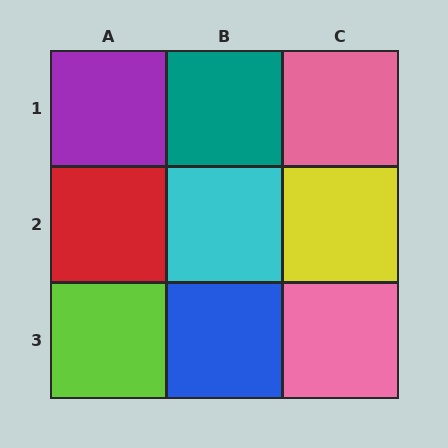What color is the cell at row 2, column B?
Cyan.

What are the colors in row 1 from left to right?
Purple, teal, pink.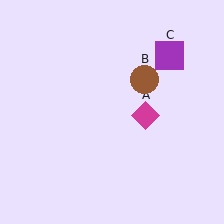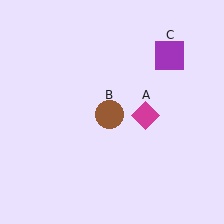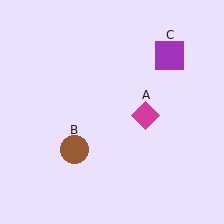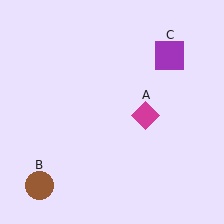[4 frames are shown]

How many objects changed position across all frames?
1 object changed position: brown circle (object B).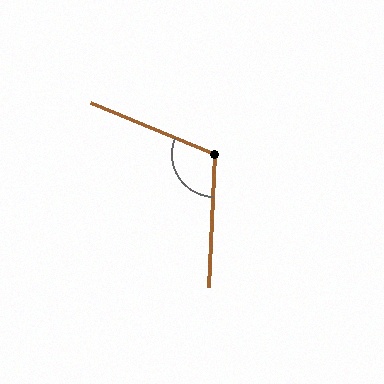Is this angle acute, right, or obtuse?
It is obtuse.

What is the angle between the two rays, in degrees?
Approximately 110 degrees.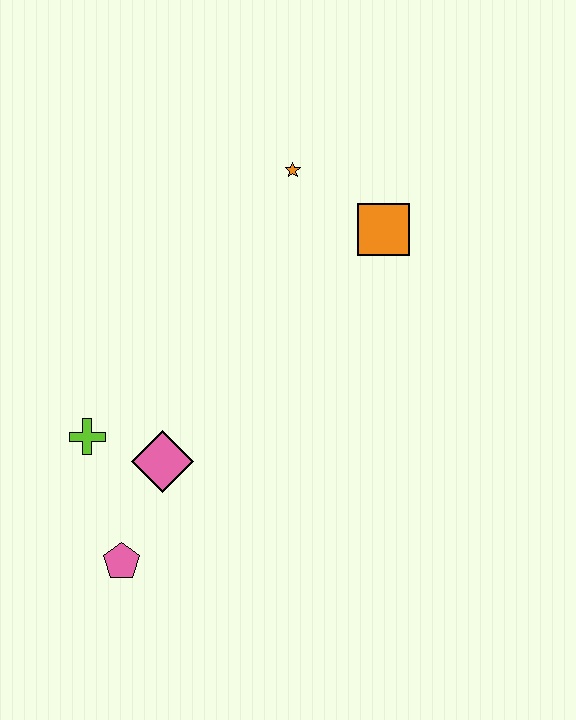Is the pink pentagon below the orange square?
Yes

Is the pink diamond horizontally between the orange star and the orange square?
No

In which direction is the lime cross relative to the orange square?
The lime cross is to the left of the orange square.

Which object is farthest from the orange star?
The pink pentagon is farthest from the orange star.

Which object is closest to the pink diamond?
The lime cross is closest to the pink diamond.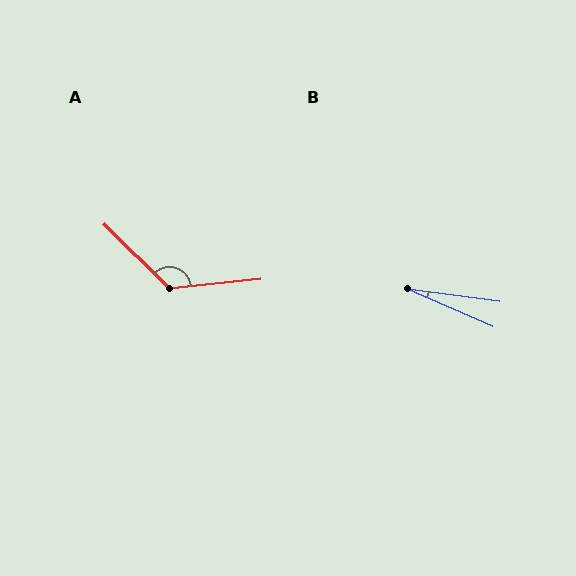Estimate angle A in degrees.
Approximately 129 degrees.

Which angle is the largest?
A, at approximately 129 degrees.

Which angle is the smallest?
B, at approximately 16 degrees.